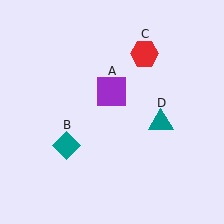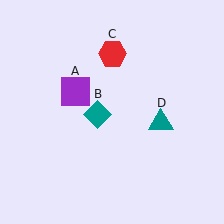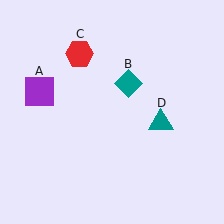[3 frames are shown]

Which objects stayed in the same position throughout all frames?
Teal triangle (object D) remained stationary.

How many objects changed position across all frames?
3 objects changed position: purple square (object A), teal diamond (object B), red hexagon (object C).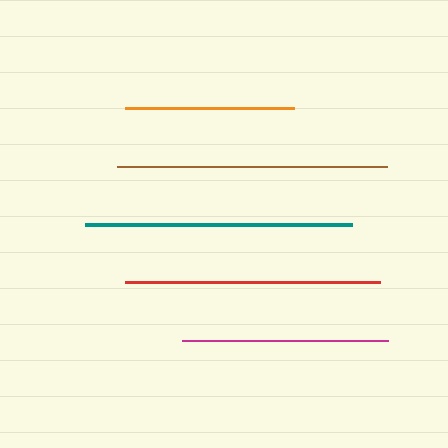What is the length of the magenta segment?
The magenta segment is approximately 206 pixels long.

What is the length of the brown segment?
The brown segment is approximately 271 pixels long.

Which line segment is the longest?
The brown line is the longest at approximately 271 pixels.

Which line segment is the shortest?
The orange line is the shortest at approximately 169 pixels.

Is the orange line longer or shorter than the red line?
The red line is longer than the orange line.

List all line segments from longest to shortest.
From longest to shortest: brown, teal, red, magenta, orange.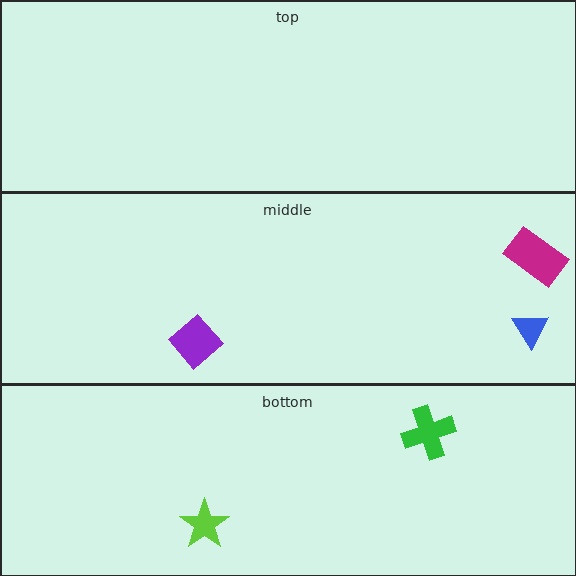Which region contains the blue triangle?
The middle region.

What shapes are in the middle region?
The purple diamond, the magenta rectangle, the blue triangle.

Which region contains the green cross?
The bottom region.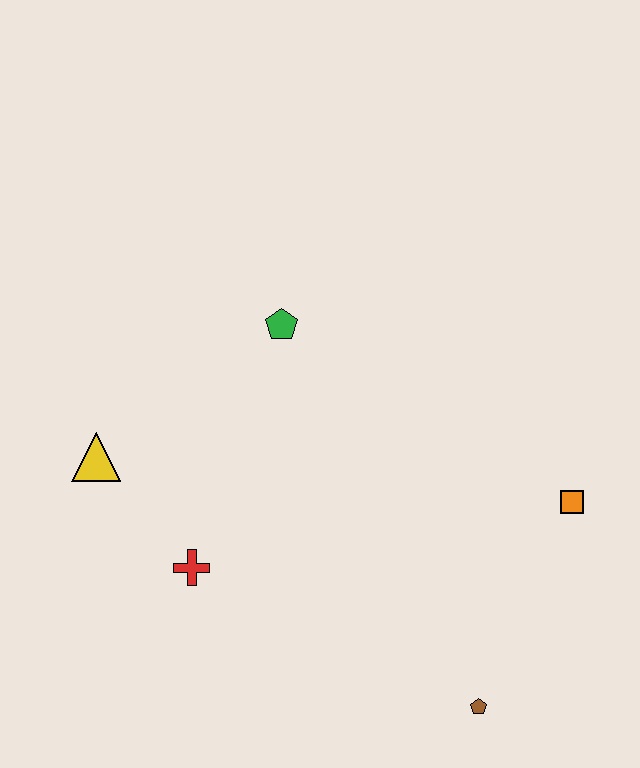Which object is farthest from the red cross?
The orange square is farthest from the red cross.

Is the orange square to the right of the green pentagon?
Yes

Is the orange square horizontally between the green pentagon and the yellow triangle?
No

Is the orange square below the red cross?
No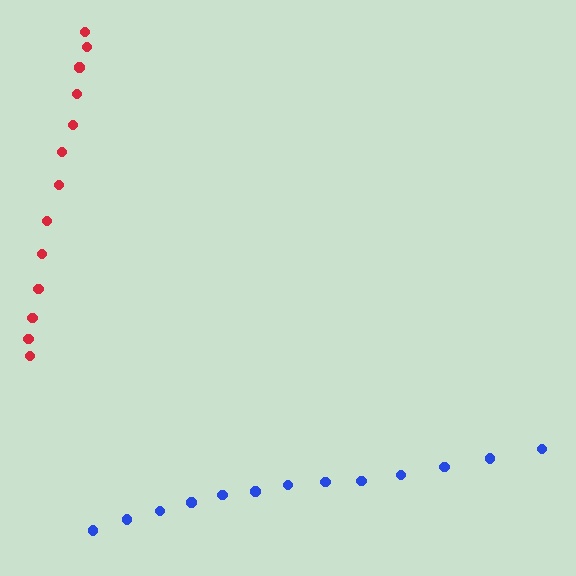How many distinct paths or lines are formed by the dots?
There are 2 distinct paths.